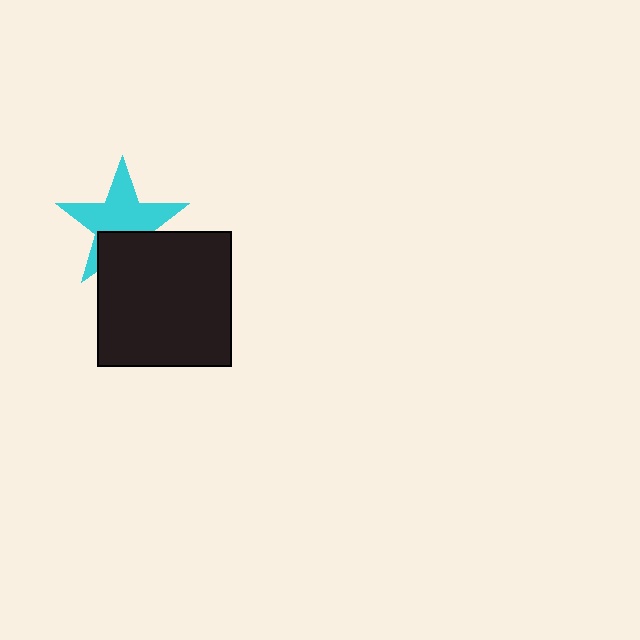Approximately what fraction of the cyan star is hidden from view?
Roughly 33% of the cyan star is hidden behind the black square.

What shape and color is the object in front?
The object in front is a black square.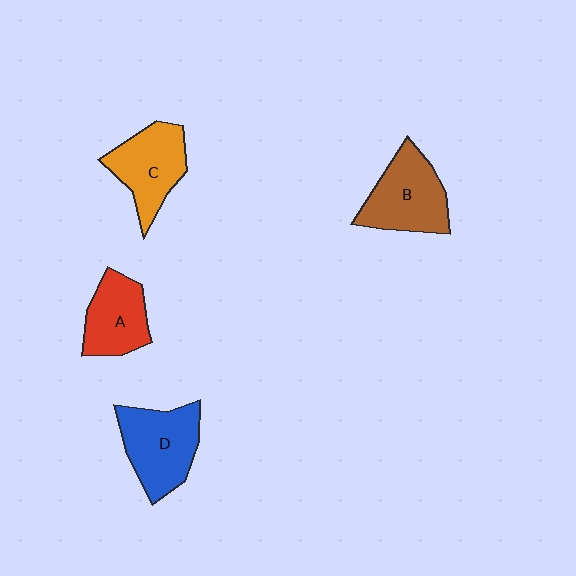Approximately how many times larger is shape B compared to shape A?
Approximately 1.3 times.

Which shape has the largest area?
Shape D (blue).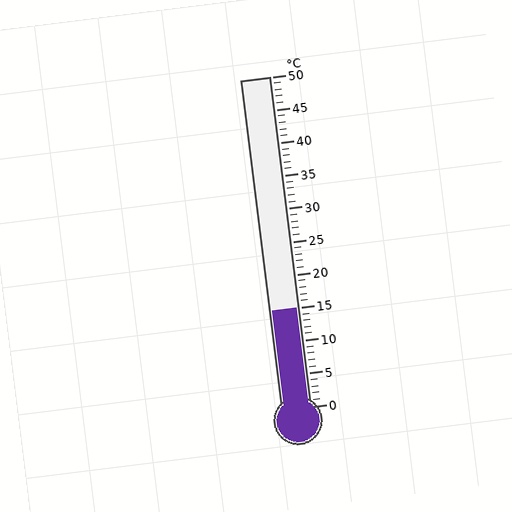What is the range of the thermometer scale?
The thermometer scale ranges from 0°C to 50°C.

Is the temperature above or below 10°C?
The temperature is above 10°C.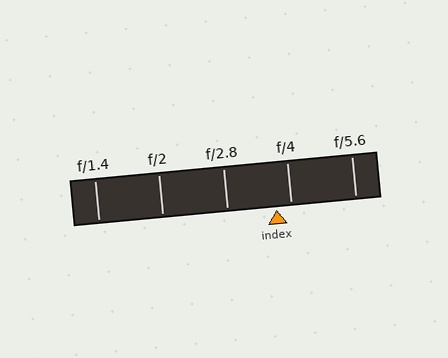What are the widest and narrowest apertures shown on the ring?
The widest aperture shown is f/1.4 and the narrowest is f/5.6.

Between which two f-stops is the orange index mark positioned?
The index mark is between f/2.8 and f/4.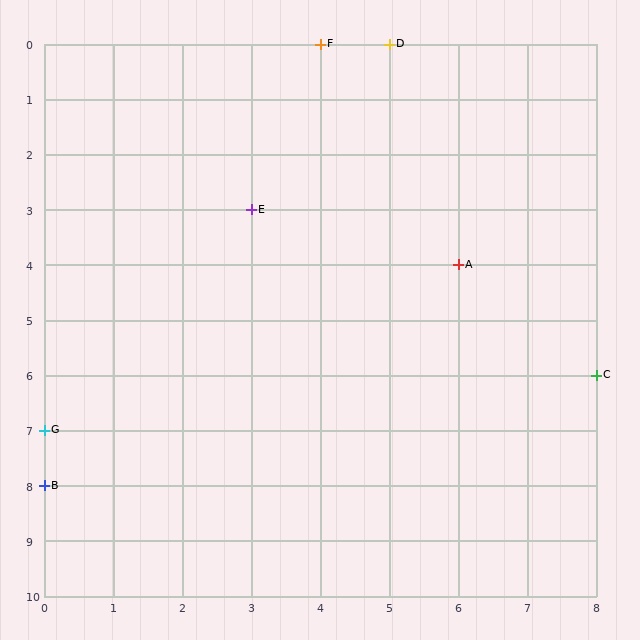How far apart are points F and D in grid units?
Points F and D are 1 column apart.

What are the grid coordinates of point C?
Point C is at grid coordinates (8, 6).